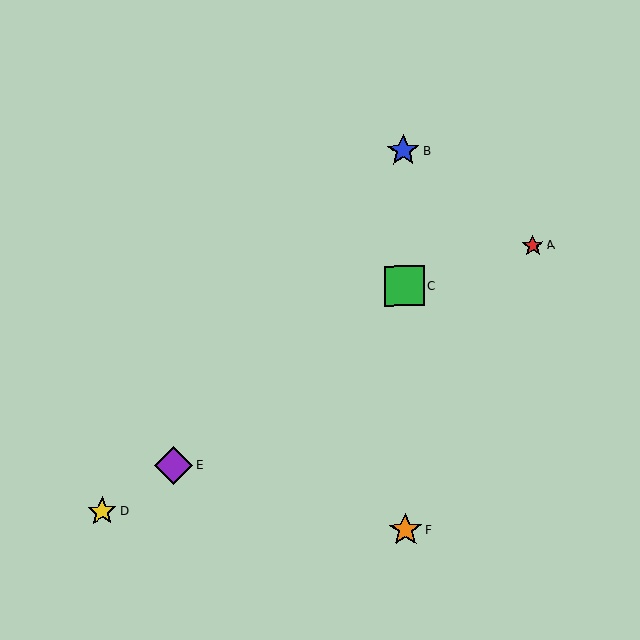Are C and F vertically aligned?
Yes, both are at x≈404.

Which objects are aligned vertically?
Objects B, C, F are aligned vertically.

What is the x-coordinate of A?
Object A is at x≈533.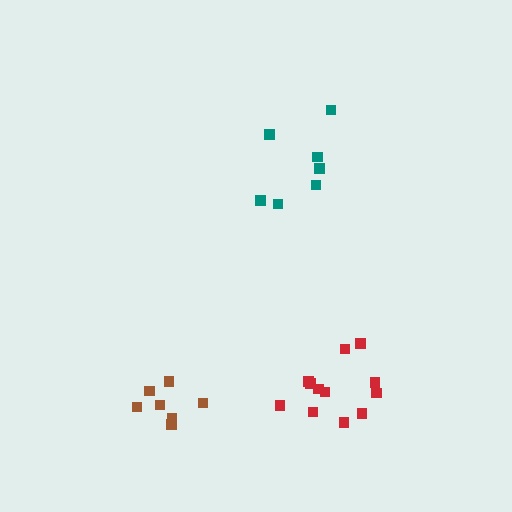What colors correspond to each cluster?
The clusters are colored: brown, teal, red.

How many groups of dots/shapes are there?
There are 3 groups.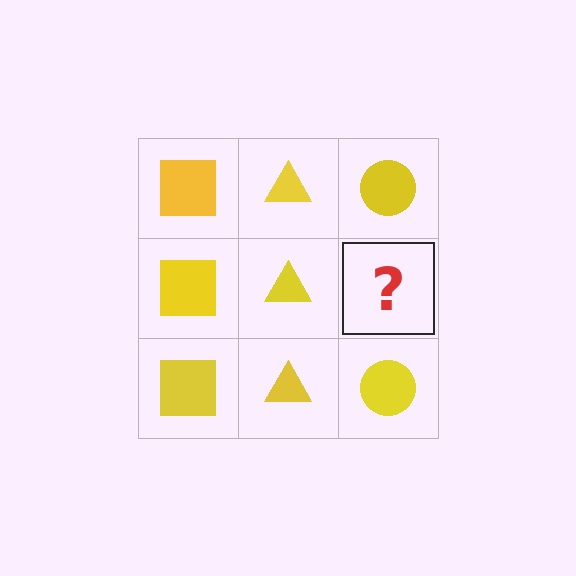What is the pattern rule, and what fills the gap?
The rule is that each column has a consistent shape. The gap should be filled with a yellow circle.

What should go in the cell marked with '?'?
The missing cell should contain a yellow circle.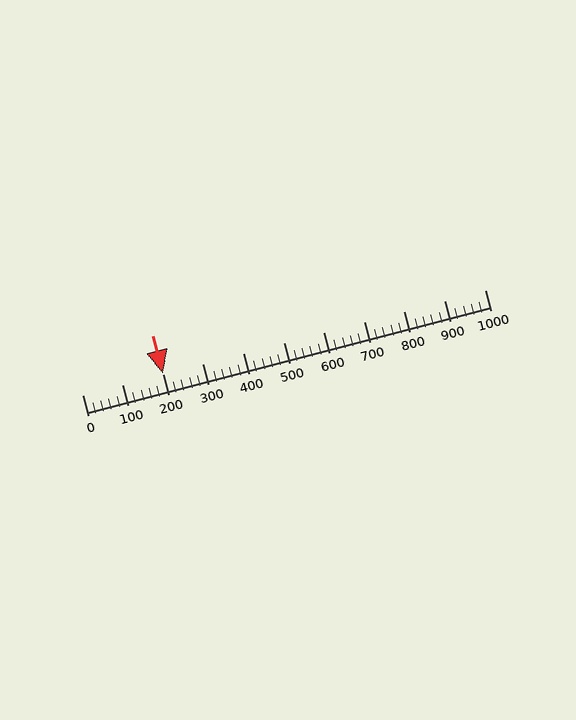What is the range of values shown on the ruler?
The ruler shows values from 0 to 1000.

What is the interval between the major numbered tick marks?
The major tick marks are spaced 100 units apart.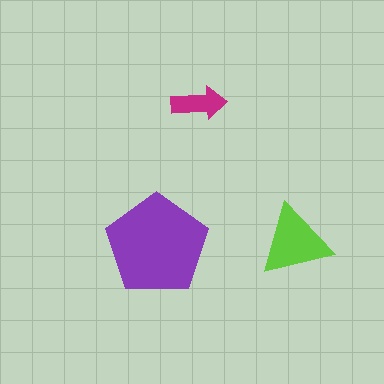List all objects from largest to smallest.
The purple pentagon, the lime triangle, the magenta arrow.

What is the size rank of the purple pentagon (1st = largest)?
1st.